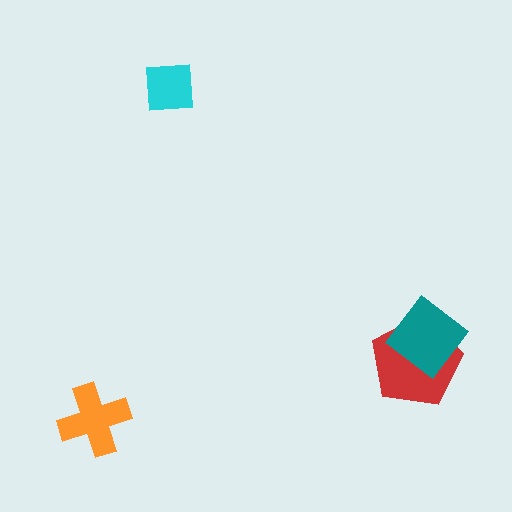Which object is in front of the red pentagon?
The teal diamond is in front of the red pentagon.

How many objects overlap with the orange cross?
0 objects overlap with the orange cross.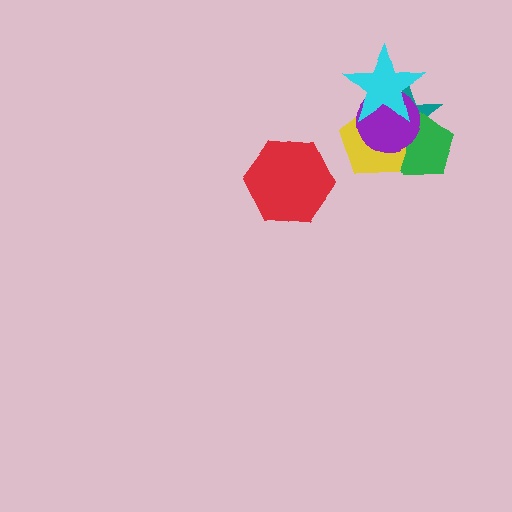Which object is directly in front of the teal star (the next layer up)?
The green pentagon is directly in front of the teal star.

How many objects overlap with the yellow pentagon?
4 objects overlap with the yellow pentagon.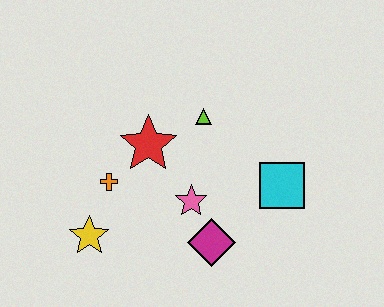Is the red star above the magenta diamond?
Yes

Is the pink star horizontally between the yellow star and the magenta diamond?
Yes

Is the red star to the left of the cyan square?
Yes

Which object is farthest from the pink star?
The yellow star is farthest from the pink star.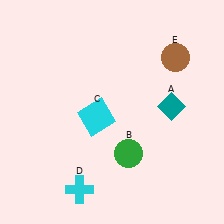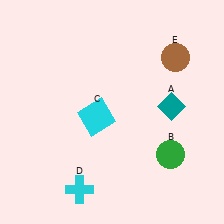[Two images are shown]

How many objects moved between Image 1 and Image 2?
1 object moved between the two images.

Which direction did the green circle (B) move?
The green circle (B) moved right.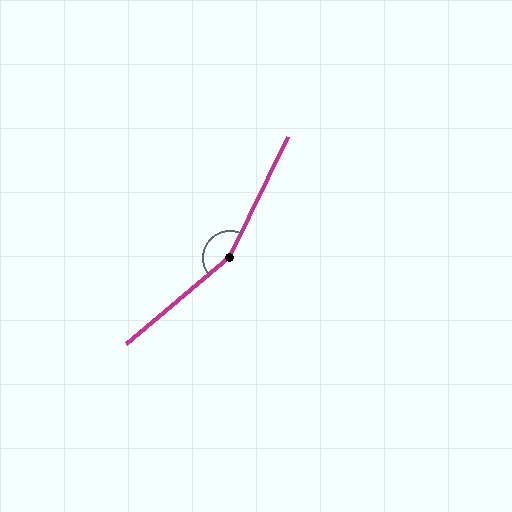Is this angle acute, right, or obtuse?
It is obtuse.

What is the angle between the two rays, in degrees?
Approximately 156 degrees.